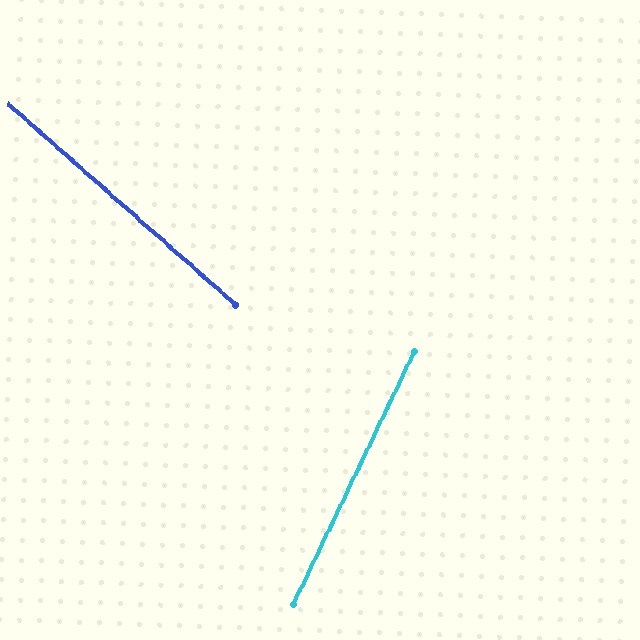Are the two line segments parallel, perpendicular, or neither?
Neither parallel nor perpendicular — they differ by about 74°.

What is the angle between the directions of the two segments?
Approximately 74 degrees.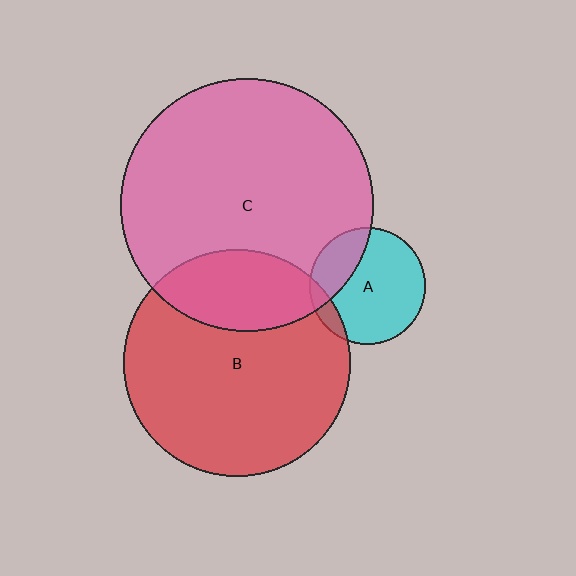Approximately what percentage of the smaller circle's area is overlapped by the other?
Approximately 25%.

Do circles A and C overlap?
Yes.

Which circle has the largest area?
Circle C (pink).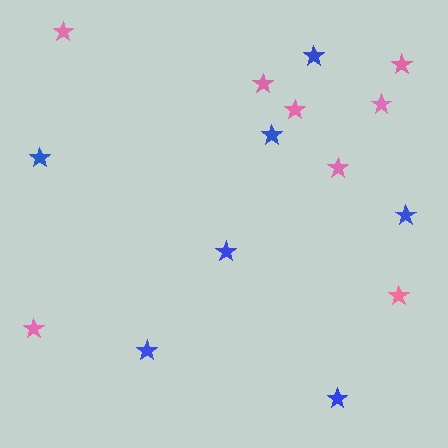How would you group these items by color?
There are 2 groups: one group of blue stars (7) and one group of pink stars (8).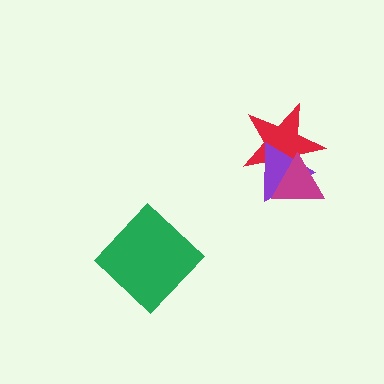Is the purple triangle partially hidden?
Yes, it is partially covered by another shape.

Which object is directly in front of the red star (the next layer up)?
The purple triangle is directly in front of the red star.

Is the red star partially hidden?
Yes, it is partially covered by another shape.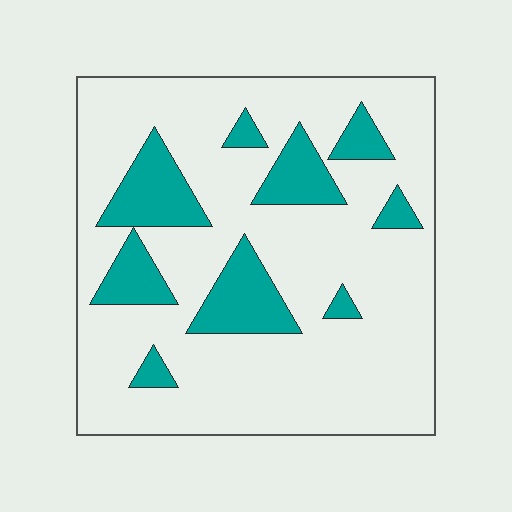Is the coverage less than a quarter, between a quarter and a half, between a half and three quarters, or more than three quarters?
Less than a quarter.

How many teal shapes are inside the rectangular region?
9.